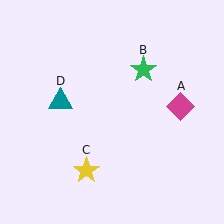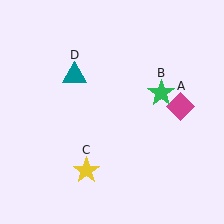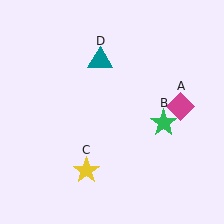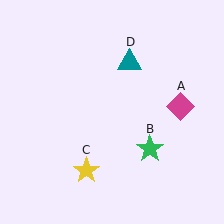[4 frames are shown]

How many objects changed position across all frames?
2 objects changed position: green star (object B), teal triangle (object D).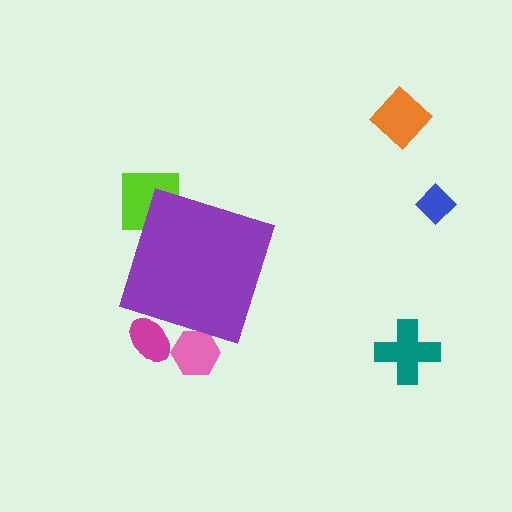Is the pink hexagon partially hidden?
Yes, the pink hexagon is partially hidden behind the purple diamond.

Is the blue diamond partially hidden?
No, the blue diamond is fully visible.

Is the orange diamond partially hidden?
No, the orange diamond is fully visible.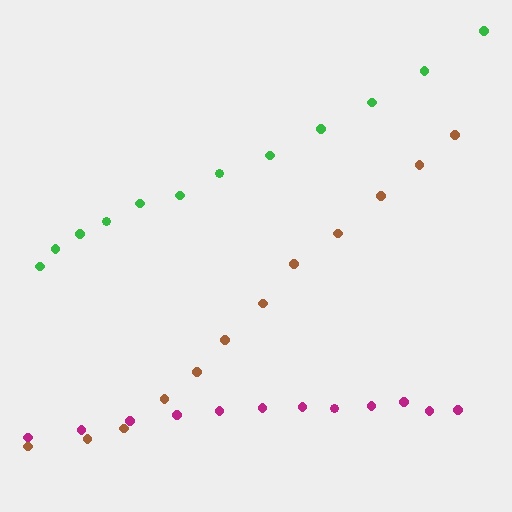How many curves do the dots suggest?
There are 3 distinct paths.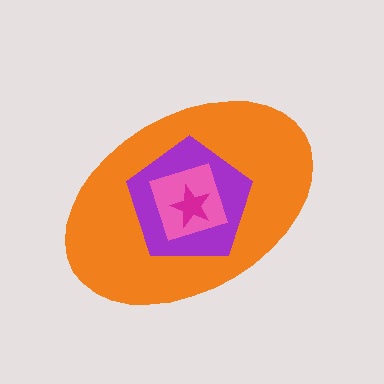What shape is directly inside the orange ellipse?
The purple pentagon.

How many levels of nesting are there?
4.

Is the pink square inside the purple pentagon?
Yes.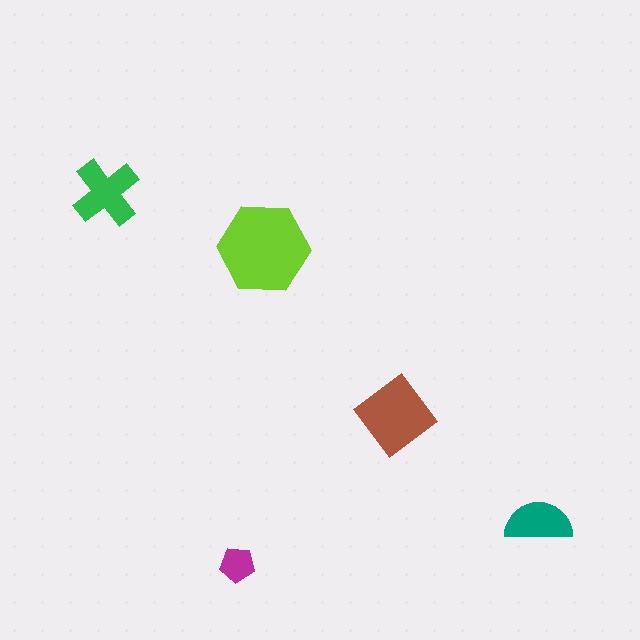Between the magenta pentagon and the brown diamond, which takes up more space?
The brown diamond.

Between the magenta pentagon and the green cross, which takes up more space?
The green cross.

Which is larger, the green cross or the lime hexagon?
The lime hexagon.